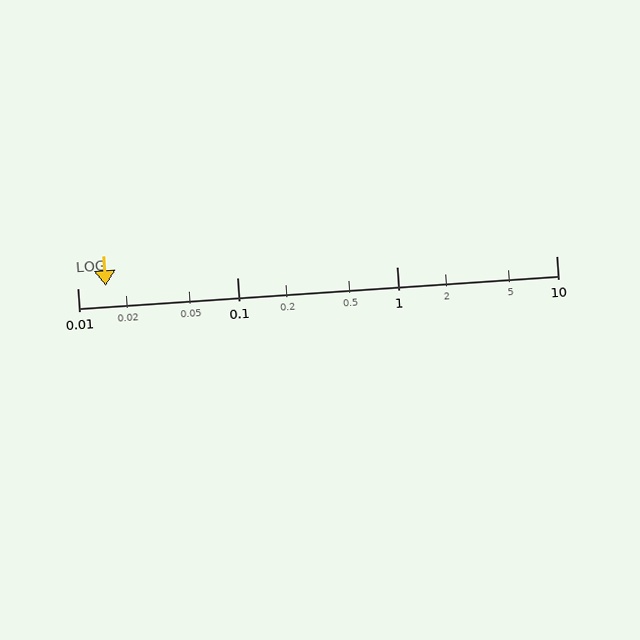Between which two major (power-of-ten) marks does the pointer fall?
The pointer is between 0.01 and 0.1.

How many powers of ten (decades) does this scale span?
The scale spans 3 decades, from 0.01 to 10.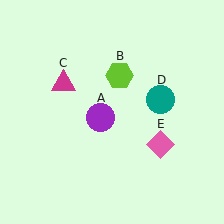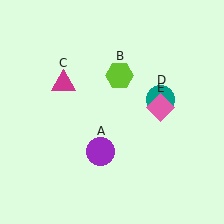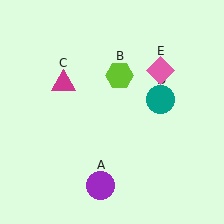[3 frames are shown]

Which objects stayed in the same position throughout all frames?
Lime hexagon (object B) and magenta triangle (object C) and teal circle (object D) remained stationary.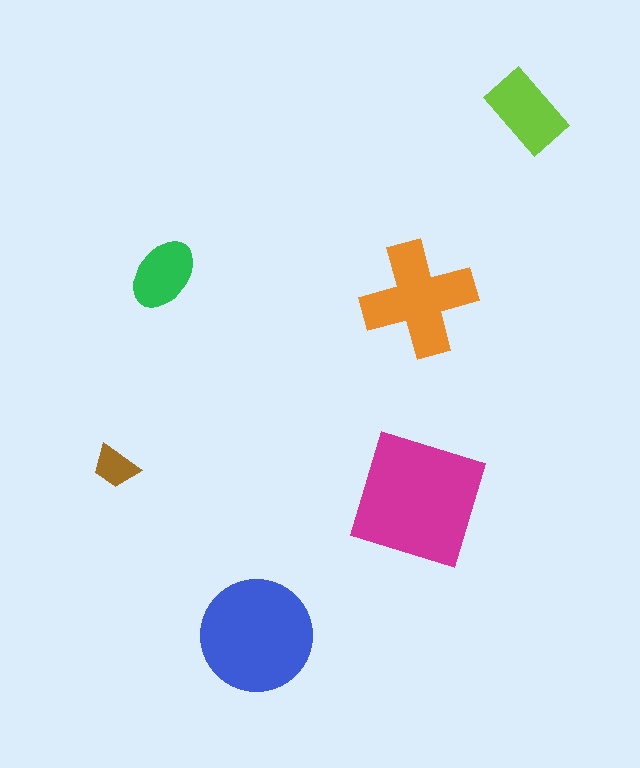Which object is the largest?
The magenta square.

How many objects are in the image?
There are 6 objects in the image.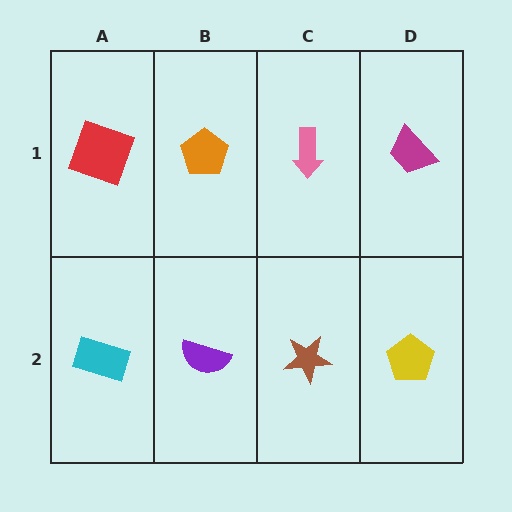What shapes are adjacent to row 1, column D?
A yellow pentagon (row 2, column D), a pink arrow (row 1, column C).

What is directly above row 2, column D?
A magenta trapezoid.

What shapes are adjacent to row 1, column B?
A purple semicircle (row 2, column B), a red square (row 1, column A), a pink arrow (row 1, column C).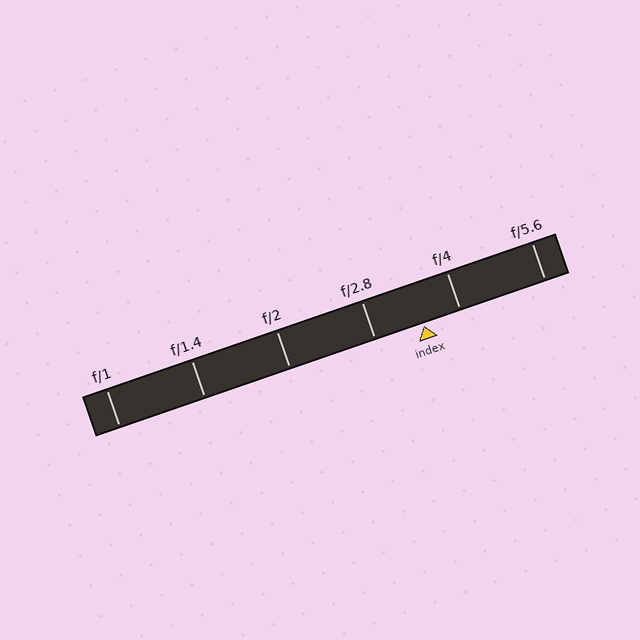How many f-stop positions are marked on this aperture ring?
There are 6 f-stop positions marked.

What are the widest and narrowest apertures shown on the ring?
The widest aperture shown is f/1 and the narrowest is f/5.6.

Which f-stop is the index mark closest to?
The index mark is closest to f/4.